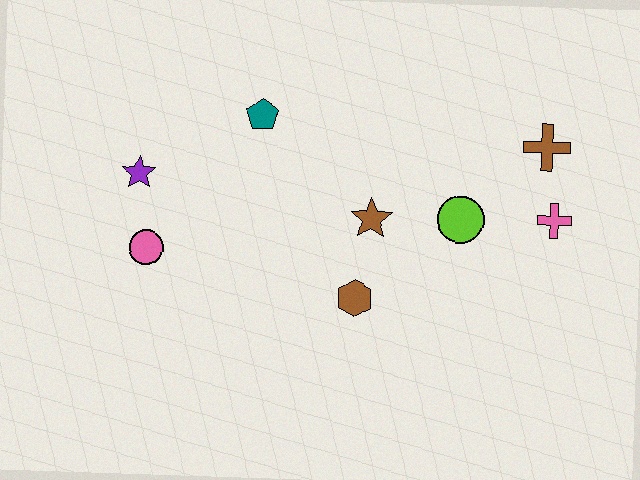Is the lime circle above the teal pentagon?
No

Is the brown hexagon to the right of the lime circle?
No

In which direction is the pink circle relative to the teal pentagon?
The pink circle is below the teal pentagon.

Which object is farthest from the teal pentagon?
The pink cross is farthest from the teal pentagon.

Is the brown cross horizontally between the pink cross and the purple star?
Yes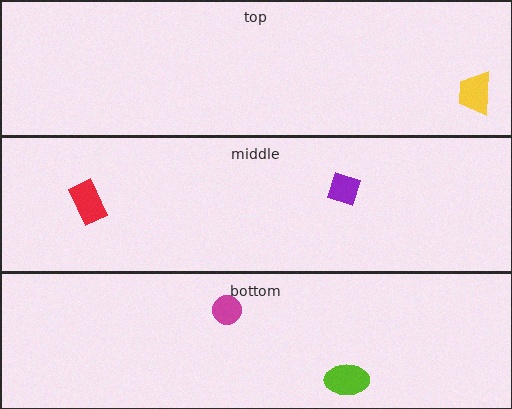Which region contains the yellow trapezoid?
The top region.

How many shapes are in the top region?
1.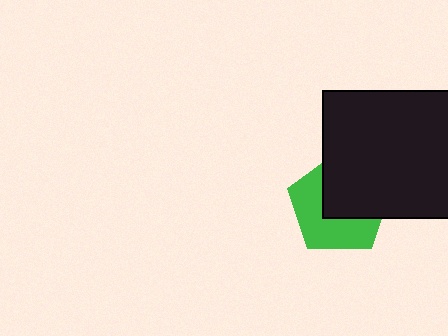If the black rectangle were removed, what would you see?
You would see the complete green pentagon.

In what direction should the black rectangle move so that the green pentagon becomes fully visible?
The black rectangle should move toward the upper-right. That is the shortest direction to clear the overlap and leave the green pentagon fully visible.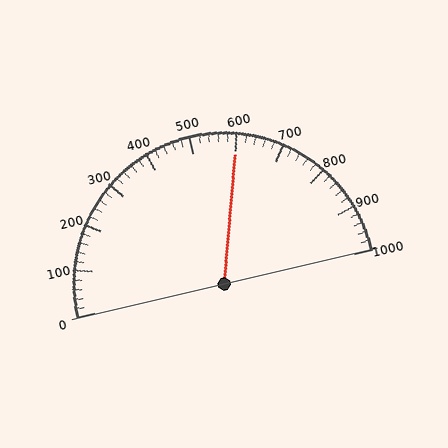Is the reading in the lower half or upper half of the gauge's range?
The reading is in the upper half of the range (0 to 1000).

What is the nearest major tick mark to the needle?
The nearest major tick mark is 600.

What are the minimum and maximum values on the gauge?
The gauge ranges from 0 to 1000.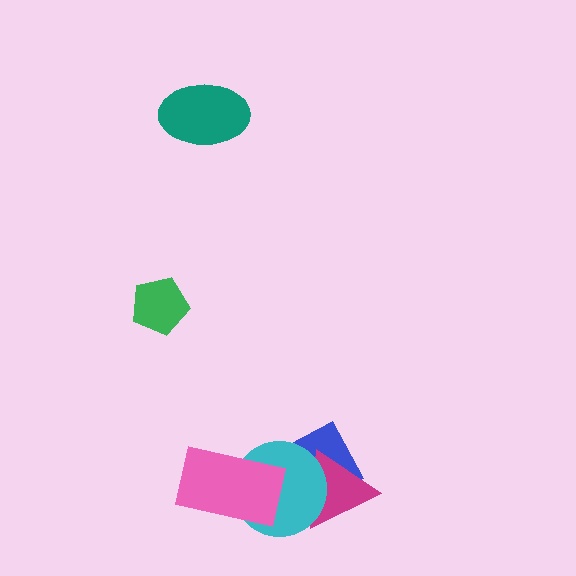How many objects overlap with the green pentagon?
0 objects overlap with the green pentagon.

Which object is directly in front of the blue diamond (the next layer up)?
The magenta triangle is directly in front of the blue diamond.